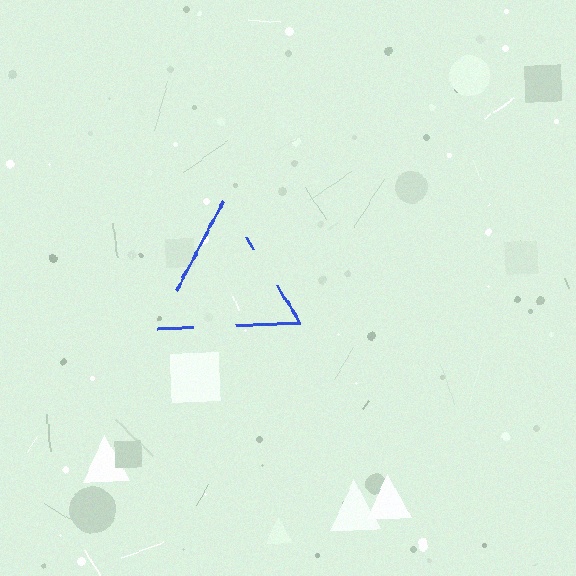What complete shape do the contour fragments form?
The contour fragments form a triangle.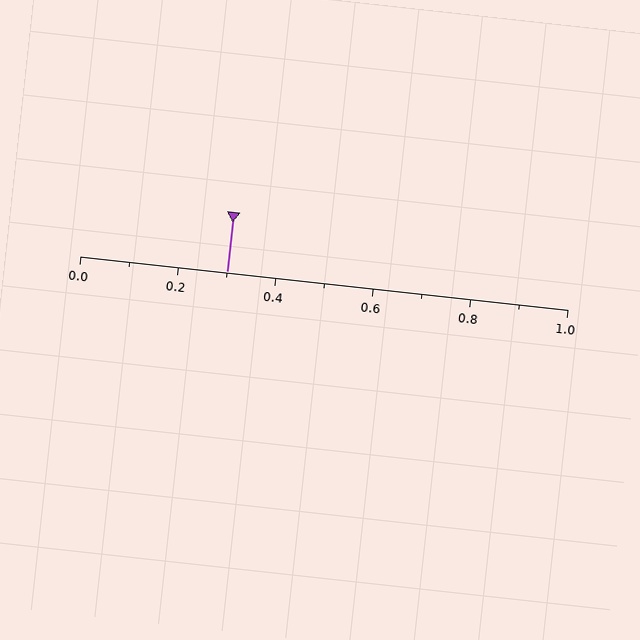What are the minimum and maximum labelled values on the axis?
The axis runs from 0.0 to 1.0.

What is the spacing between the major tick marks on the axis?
The major ticks are spaced 0.2 apart.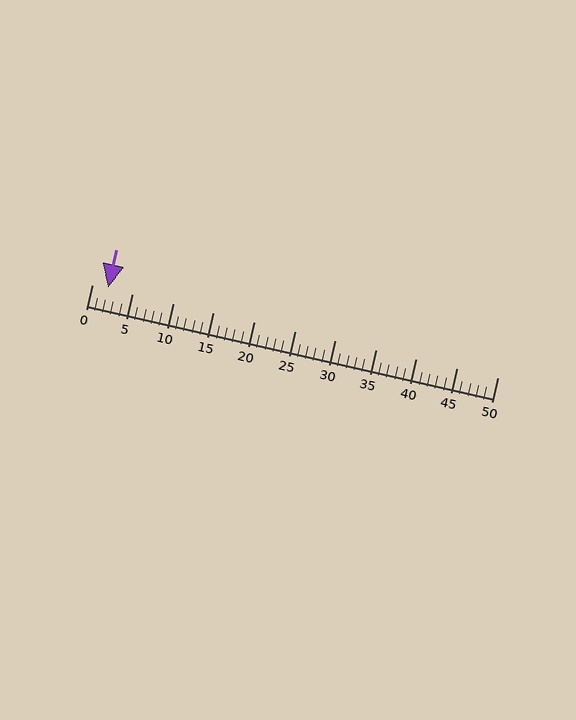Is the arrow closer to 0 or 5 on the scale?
The arrow is closer to 0.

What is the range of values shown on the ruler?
The ruler shows values from 0 to 50.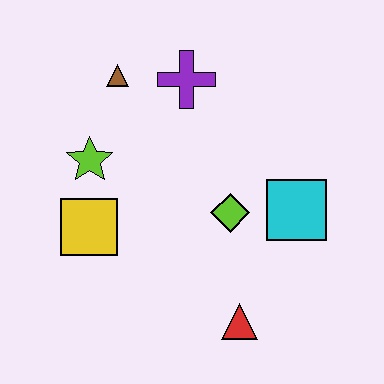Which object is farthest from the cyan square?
The brown triangle is farthest from the cyan square.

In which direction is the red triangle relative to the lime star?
The red triangle is below the lime star.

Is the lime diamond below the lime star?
Yes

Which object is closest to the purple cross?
The brown triangle is closest to the purple cross.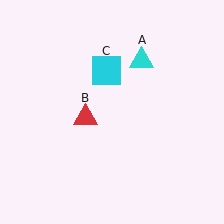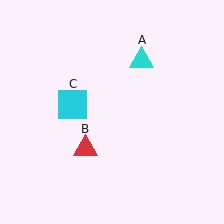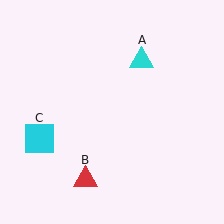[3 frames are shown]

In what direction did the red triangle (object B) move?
The red triangle (object B) moved down.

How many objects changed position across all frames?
2 objects changed position: red triangle (object B), cyan square (object C).